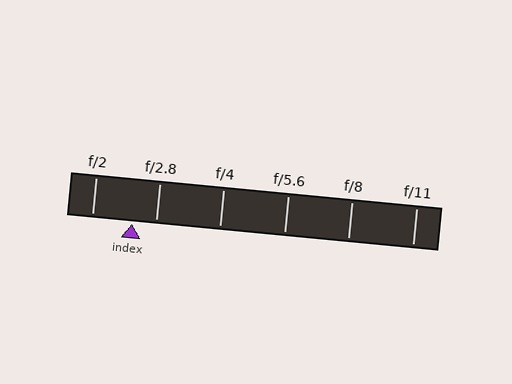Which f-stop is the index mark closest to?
The index mark is closest to f/2.8.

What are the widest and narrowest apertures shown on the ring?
The widest aperture shown is f/2 and the narrowest is f/11.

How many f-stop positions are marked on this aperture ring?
There are 6 f-stop positions marked.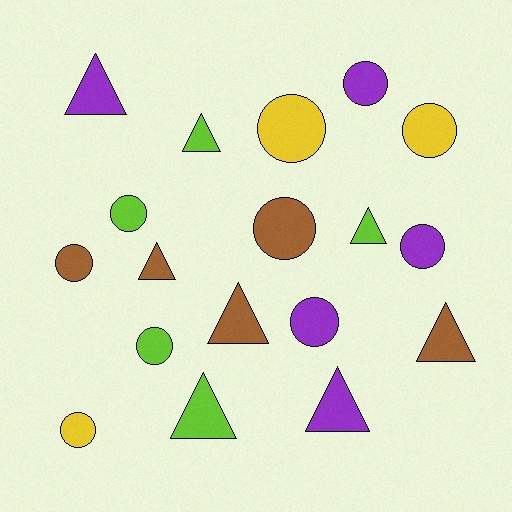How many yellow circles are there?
There are 3 yellow circles.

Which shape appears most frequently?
Circle, with 10 objects.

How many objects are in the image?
There are 18 objects.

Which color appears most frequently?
Lime, with 5 objects.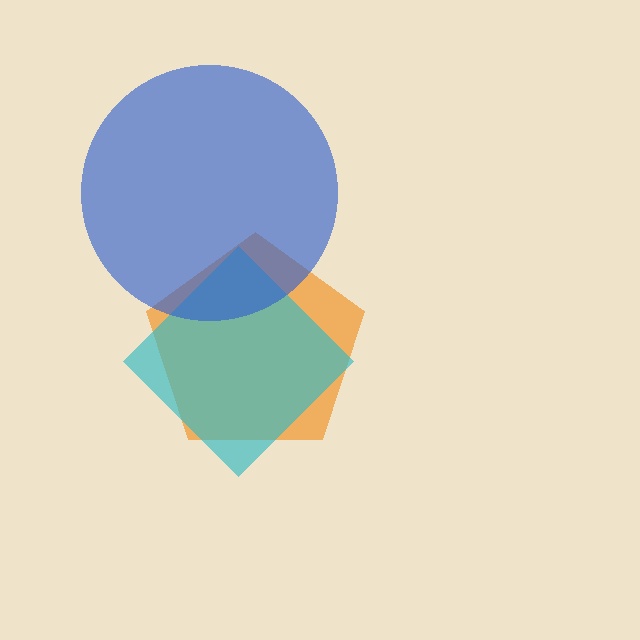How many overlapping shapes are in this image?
There are 3 overlapping shapes in the image.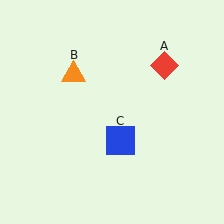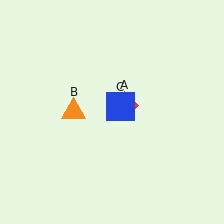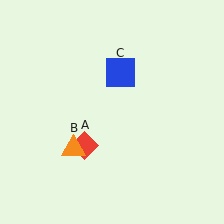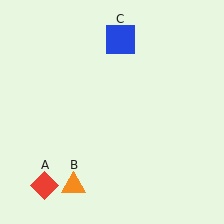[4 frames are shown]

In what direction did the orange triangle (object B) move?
The orange triangle (object B) moved down.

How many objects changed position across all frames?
3 objects changed position: red diamond (object A), orange triangle (object B), blue square (object C).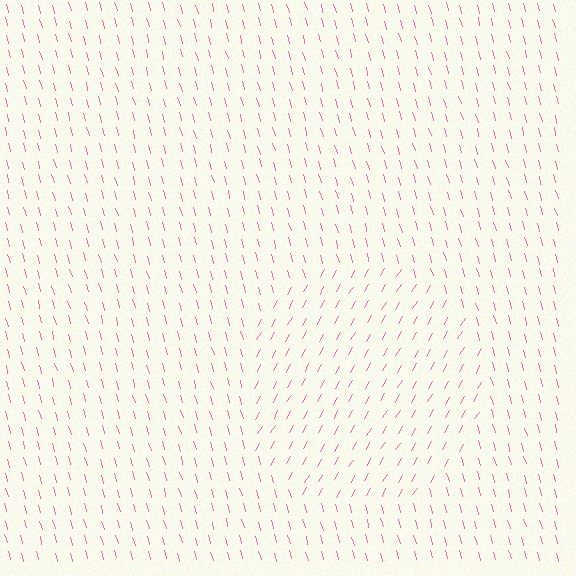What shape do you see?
I see a circle.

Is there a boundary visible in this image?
Yes, there is a texture boundary formed by a change in line orientation.